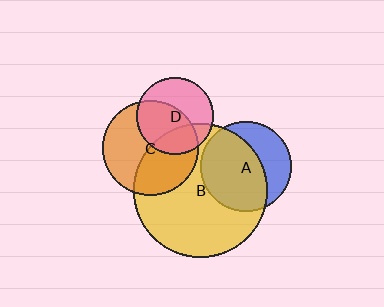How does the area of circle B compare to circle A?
Approximately 2.2 times.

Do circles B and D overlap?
Yes.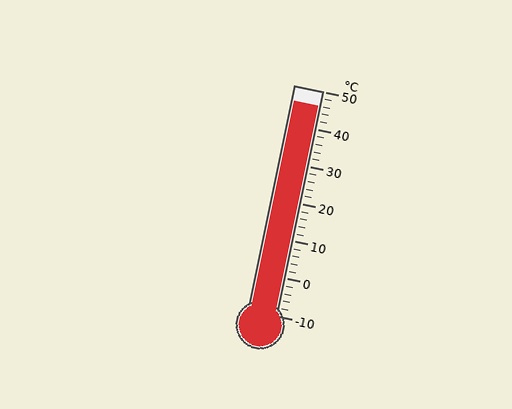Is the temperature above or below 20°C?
The temperature is above 20°C.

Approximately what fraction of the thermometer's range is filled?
The thermometer is filled to approximately 95% of its range.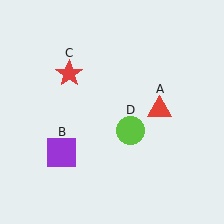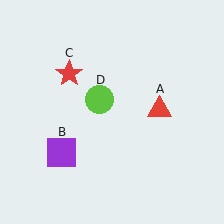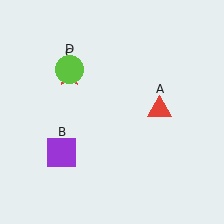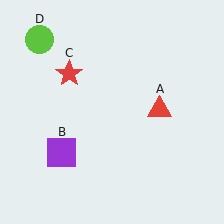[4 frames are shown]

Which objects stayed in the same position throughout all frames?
Red triangle (object A) and purple square (object B) and red star (object C) remained stationary.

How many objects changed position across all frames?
1 object changed position: lime circle (object D).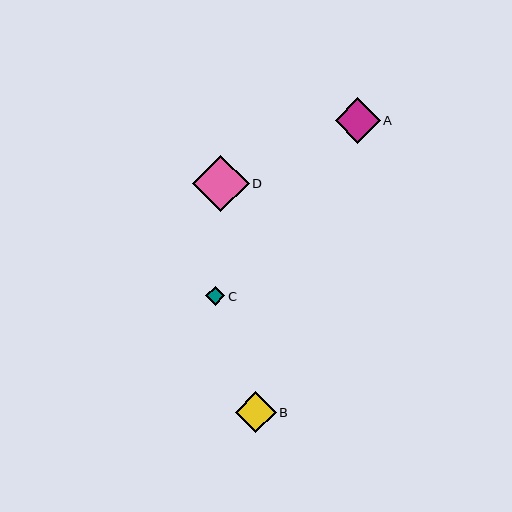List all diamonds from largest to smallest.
From largest to smallest: D, A, B, C.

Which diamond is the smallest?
Diamond C is the smallest with a size of approximately 19 pixels.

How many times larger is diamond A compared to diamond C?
Diamond A is approximately 2.4 times the size of diamond C.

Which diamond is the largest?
Diamond D is the largest with a size of approximately 56 pixels.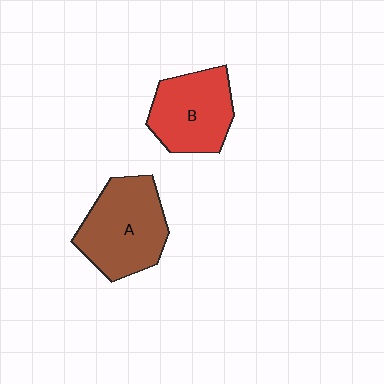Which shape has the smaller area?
Shape B (red).